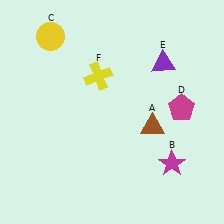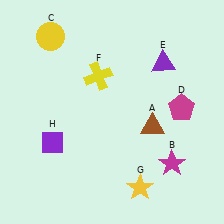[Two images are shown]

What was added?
A yellow star (G), a purple diamond (H) were added in Image 2.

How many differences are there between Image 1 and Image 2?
There are 2 differences between the two images.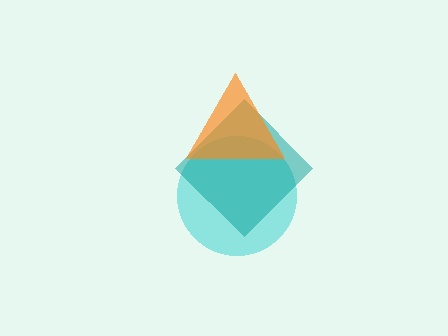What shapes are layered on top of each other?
The layered shapes are: a cyan circle, a teal diamond, an orange triangle.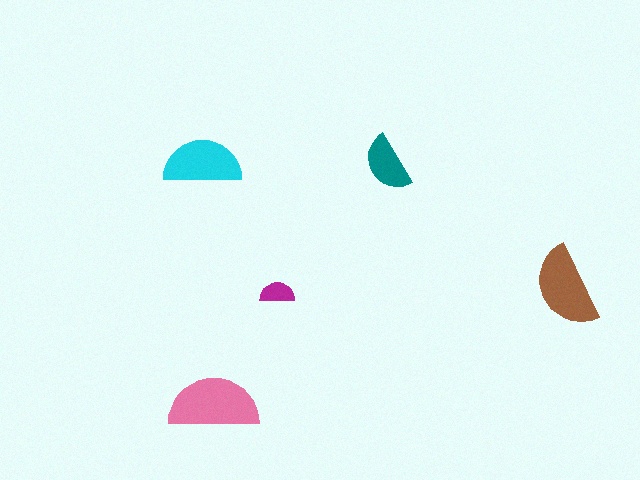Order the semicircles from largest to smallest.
the pink one, the brown one, the cyan one, the teal one, the magenta one.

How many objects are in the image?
There are 5 objects in the image.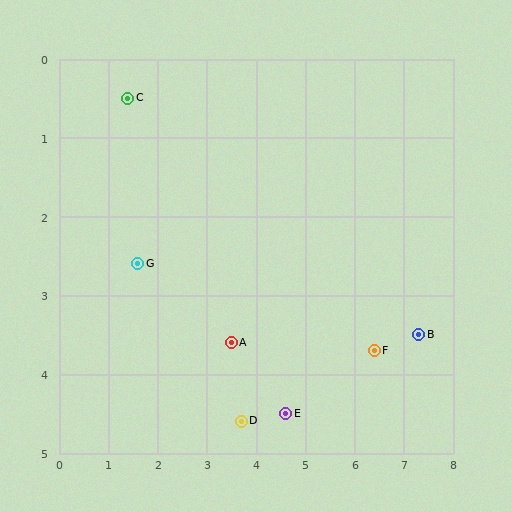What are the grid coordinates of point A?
Point A is at approximately (3.5, 3.6).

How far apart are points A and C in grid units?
Points A and C are about 3.7 grid units apart.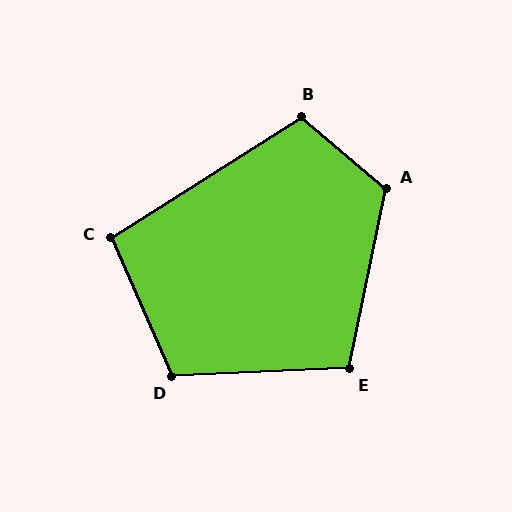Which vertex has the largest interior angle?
A, at approximately 119 degrees.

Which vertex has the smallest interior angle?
C, at approximately 99 degrees.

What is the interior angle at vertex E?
Approximately 104 degrees (obtuse).